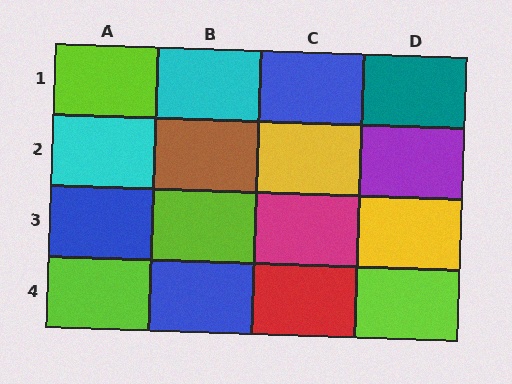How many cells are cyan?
2 cells are cyan.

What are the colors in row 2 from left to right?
Cyan, brown, yellow, purple.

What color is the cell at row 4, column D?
Lime.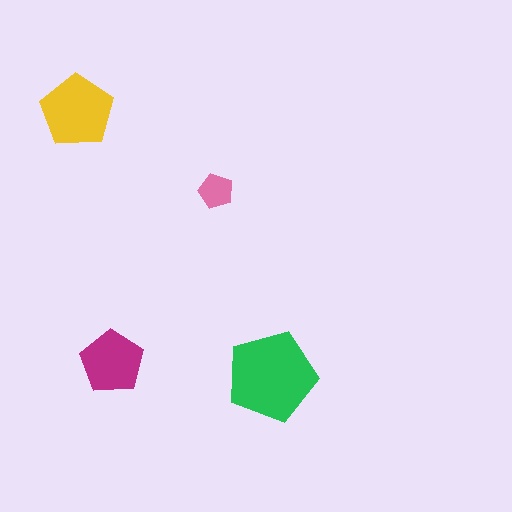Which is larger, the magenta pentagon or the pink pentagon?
The magenta one.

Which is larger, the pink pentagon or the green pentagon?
The green one.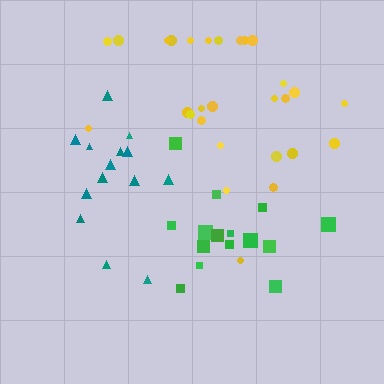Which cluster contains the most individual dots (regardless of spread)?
Yellow (28).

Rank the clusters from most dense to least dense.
green, teal, yellow.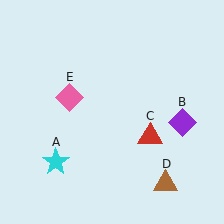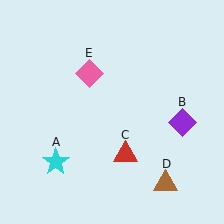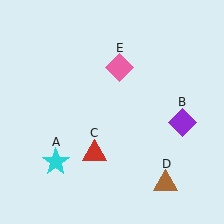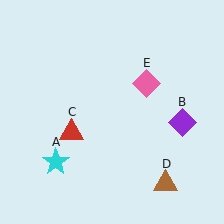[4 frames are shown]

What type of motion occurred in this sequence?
The red triangle (object C), pink diamond (object E) rotated clockwise around the center of the scene.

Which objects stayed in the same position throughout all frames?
Cyan star (object A) and purple diamond (object B) and brown triangle (object D) remained stationary.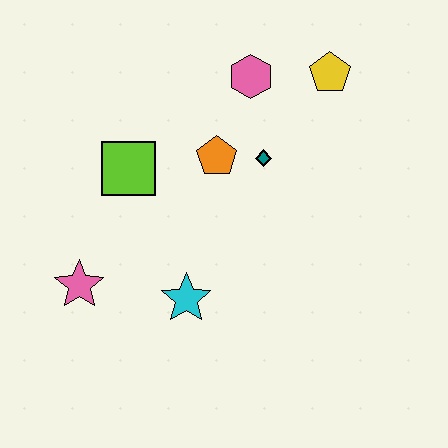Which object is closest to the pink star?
The cyan star is closest to the pink star.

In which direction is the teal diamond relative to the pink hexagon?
The teal diamond is below the pink hexagon.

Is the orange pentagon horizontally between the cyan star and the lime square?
No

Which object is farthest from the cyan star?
The yellow pentagon is farthest from the cyan star.